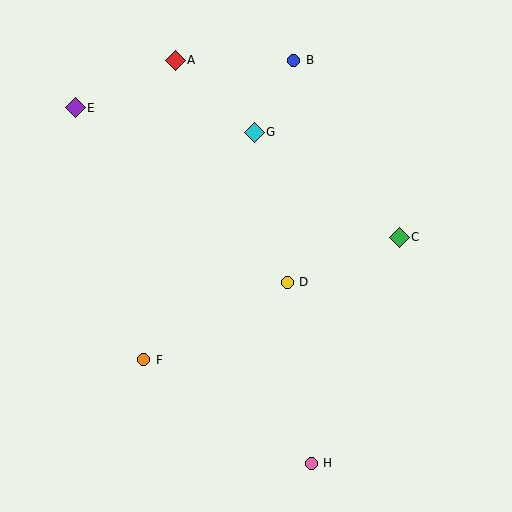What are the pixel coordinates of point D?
Point D is at (287, 282).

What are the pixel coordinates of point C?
Point C is at (399, 237).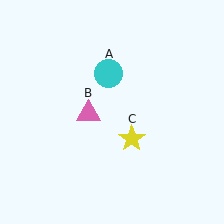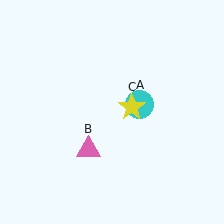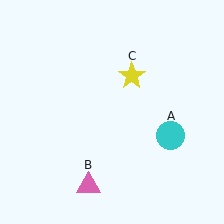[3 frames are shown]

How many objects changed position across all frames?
3 objects changed position: cyan circle (object A), pink triangle (object B), yellow star (object C).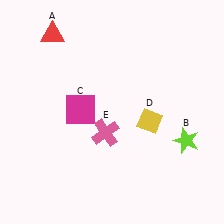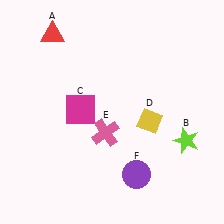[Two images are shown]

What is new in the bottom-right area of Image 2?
A purple circle (F) was added in the bottom-right area of Image 2.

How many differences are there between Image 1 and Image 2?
There is 1 difference between the two images.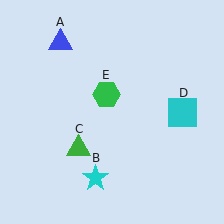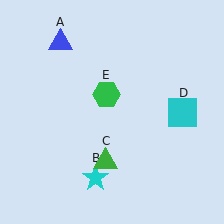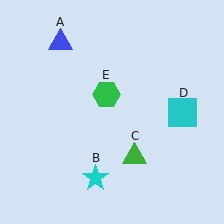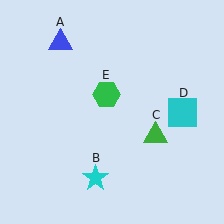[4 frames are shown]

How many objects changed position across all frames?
1 object changed position: green triangle (object C).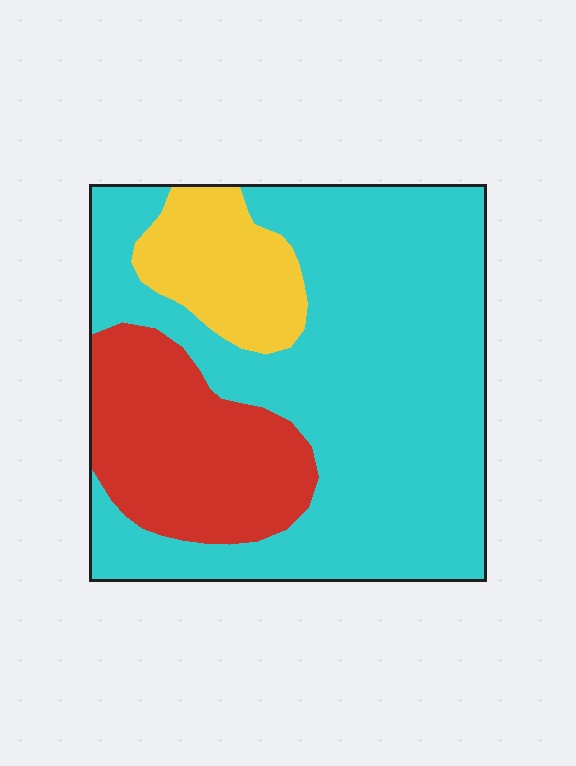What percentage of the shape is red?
Red takes up about one fifth (1/5) of the shape.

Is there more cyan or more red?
Cyan.